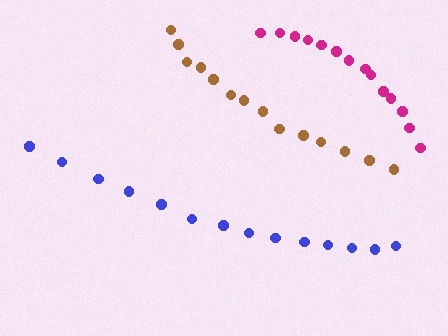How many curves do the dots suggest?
There are 3 distinct paths.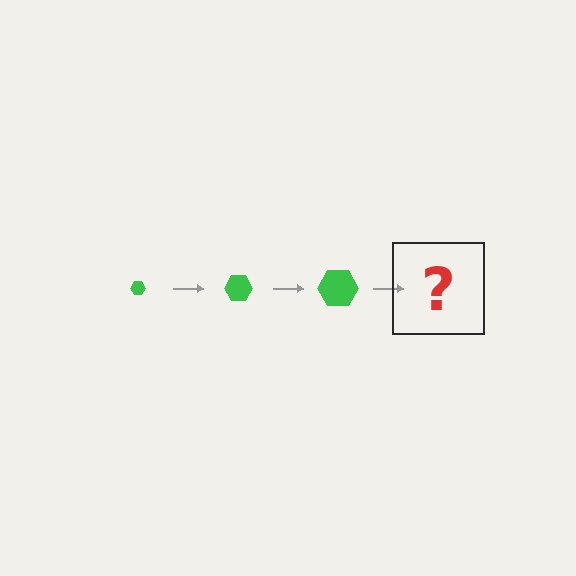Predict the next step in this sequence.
The next step is a green hexagon, larger than the previous one.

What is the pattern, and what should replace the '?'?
The pattern is that the hexagon gets progressively larger each step. The '?' should be a green hexagon, larger than the previous one.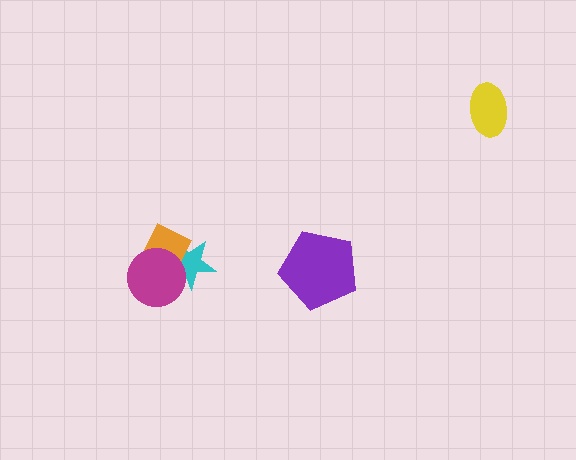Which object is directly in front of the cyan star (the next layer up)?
The orange diamond is directly in front of the cyan star.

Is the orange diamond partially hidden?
Yes, it is partially covered by another shape.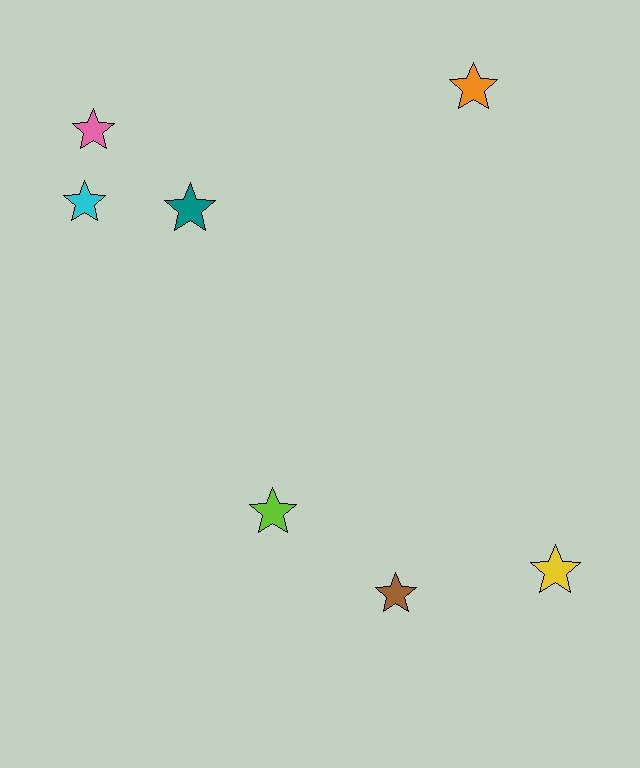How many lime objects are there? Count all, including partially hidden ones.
There is 1 lime object.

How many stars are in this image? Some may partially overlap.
There are 7 stars.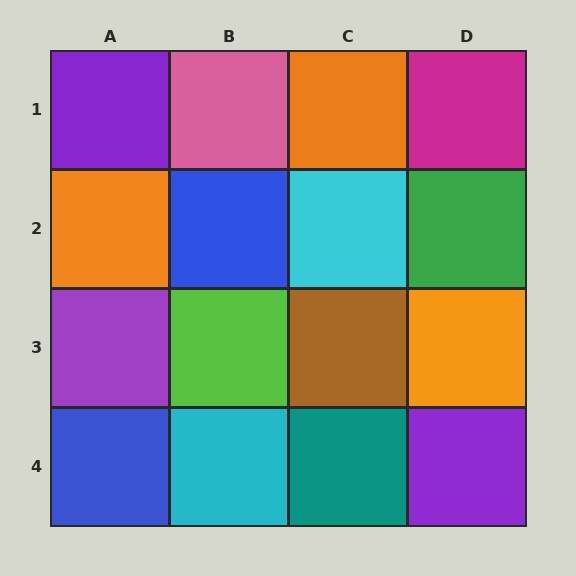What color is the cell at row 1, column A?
Purple.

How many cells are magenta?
1 cell is magenta.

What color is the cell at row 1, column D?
Magenta.